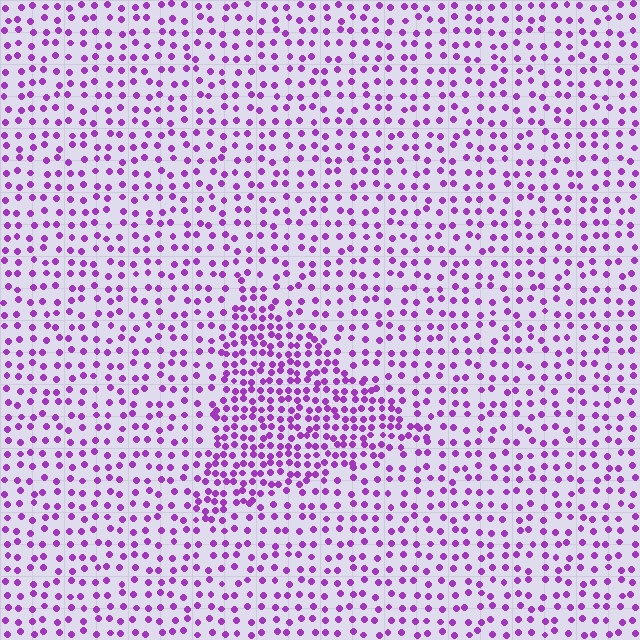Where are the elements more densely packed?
The elements are more densely packed inside the triangle boundary.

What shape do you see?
I see a triangle.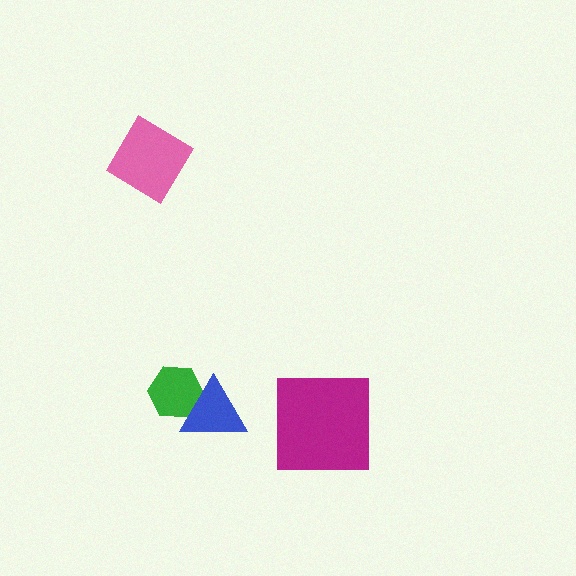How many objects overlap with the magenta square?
0 objects overlap with the magenta square.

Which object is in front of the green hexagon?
The blue triangle is in front of the green hexagon.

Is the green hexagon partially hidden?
Yes, it is partially covered by another shape.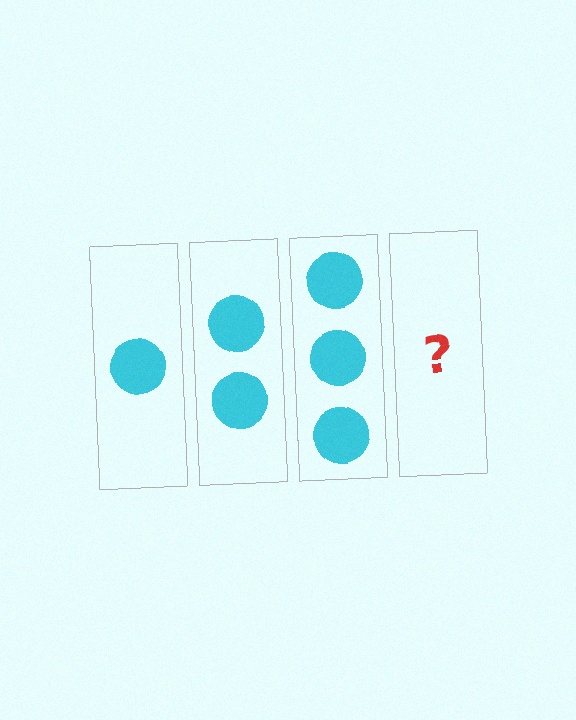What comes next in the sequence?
The next element should be 4 circles.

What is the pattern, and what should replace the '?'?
The pattern is that each step adds one more circle. The '?' should be 4 circles.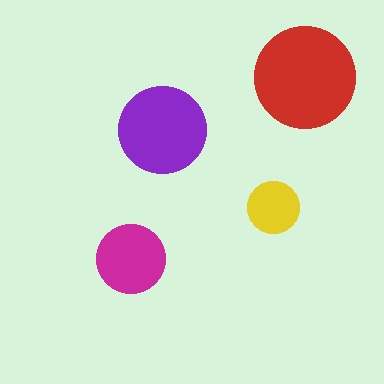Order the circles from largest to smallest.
the red one, the purple one, the magenta one, the yellow one.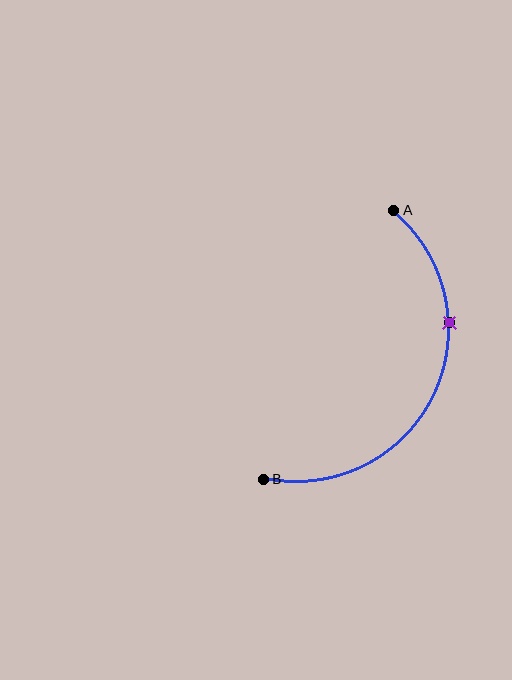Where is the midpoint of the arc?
The arc midpoint is the point on the curve farthest from the straight line joining A and B. It sits to the right of that line.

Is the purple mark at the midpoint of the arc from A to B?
No. The purple mark lies on the arc but is closer to endpoint A. The arc midpoint would be at the point on the curve equidistant along the arc from both A and B.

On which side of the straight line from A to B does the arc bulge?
The arc bulges to the right of the straight line connecting A and B.